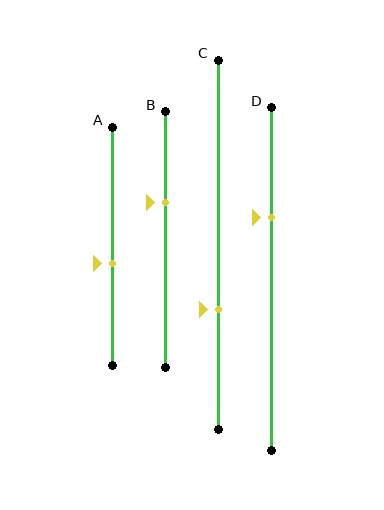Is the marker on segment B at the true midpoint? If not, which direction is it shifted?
No, the marker on segment B is shifted upward by about 14% of the segment length.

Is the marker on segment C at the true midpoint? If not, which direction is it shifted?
No, the marker on segment C is shifted downward by about 17% of the segment length.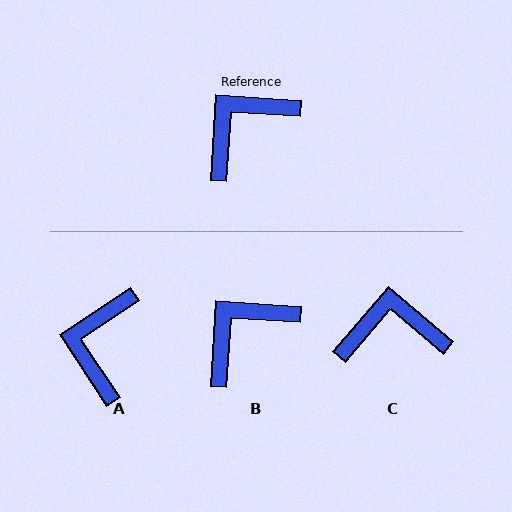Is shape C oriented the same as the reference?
No, it is off by about 37 degrees.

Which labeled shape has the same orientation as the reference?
B.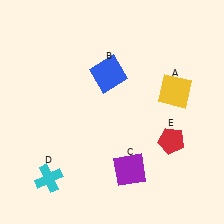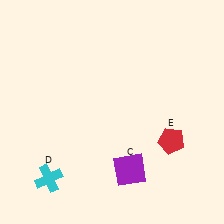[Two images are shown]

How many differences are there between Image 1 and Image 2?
There are 2 differences between the two images.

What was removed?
The blue square (B), the yellow square (A) were removed in Image 2.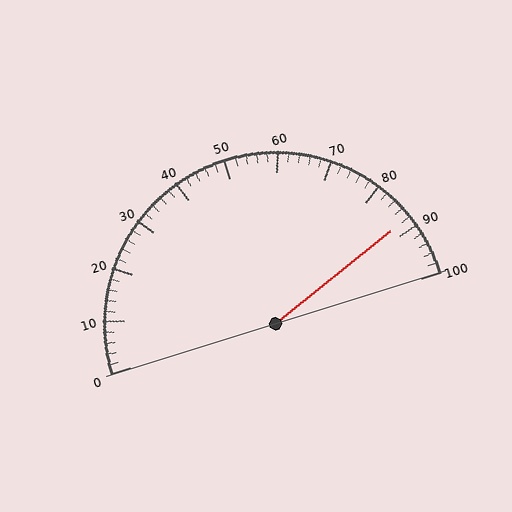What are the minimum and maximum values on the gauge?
The gauge ranges from 0 to 100.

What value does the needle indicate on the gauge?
The needle indicates approximately 88.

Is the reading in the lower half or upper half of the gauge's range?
The reading is in the upper half of the range (0 to 100).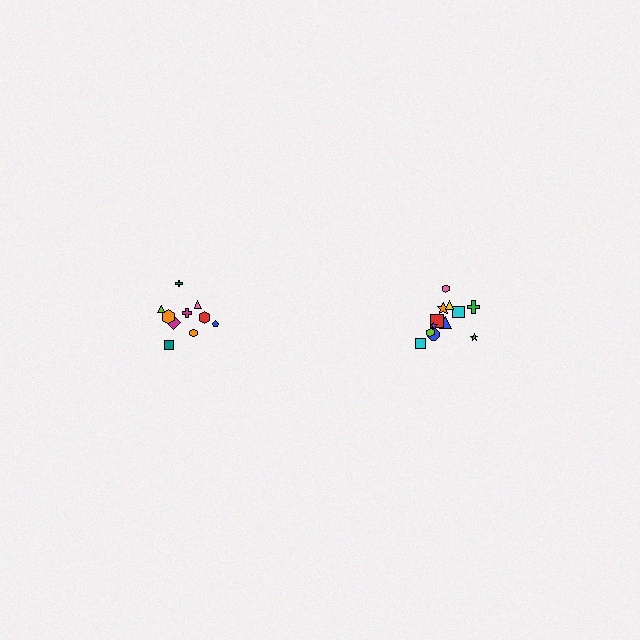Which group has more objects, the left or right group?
The right group.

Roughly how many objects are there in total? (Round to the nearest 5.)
Roughly 20 objects in total.